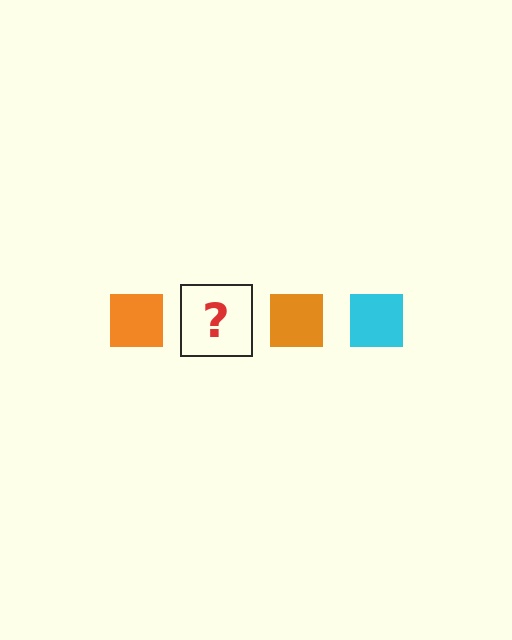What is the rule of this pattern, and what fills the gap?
The rule is that the pattern cycles through orange, cyan squares. The gap should be filled with a cyan square.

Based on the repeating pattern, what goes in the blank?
The blank should be a cyan square.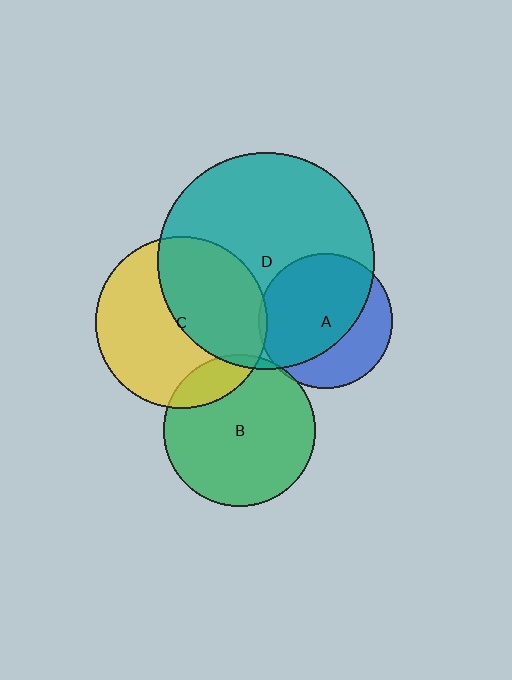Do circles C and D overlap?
Yes.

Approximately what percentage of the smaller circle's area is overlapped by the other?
Approximately 45%.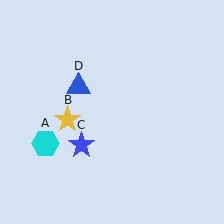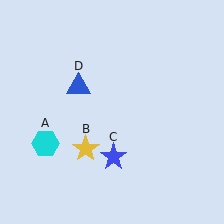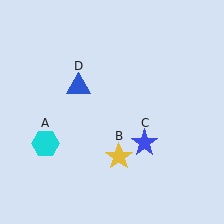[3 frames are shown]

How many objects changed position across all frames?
2 objects changed position: yellow star (object B), blue star (object C).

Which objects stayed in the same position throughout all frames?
Cyan hexagon (object A) and blue triangle (object D) remained stationary.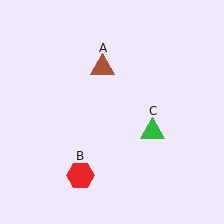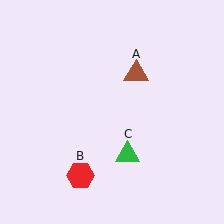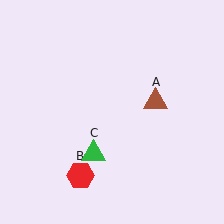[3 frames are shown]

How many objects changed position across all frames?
2 objects changed position: brown triangle (object A), green triangle (object C).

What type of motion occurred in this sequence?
The brown triangle (object A), green triangle (object C) rotated clockwise around the center of the scene.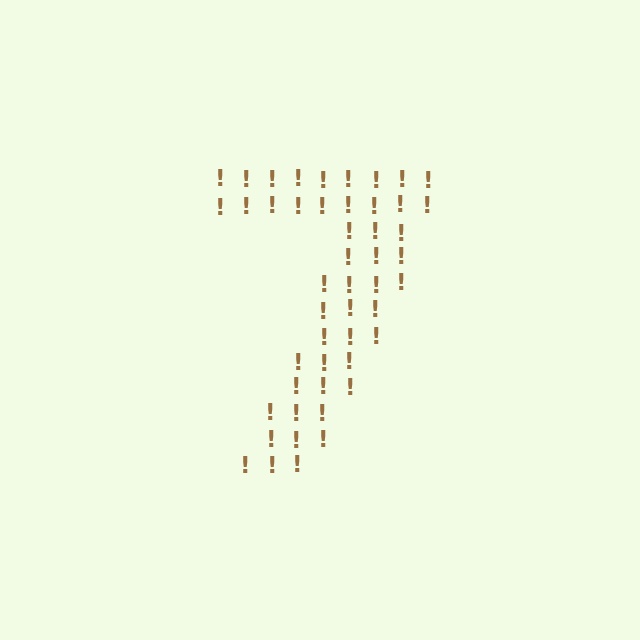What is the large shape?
The large shape is the digit 7.